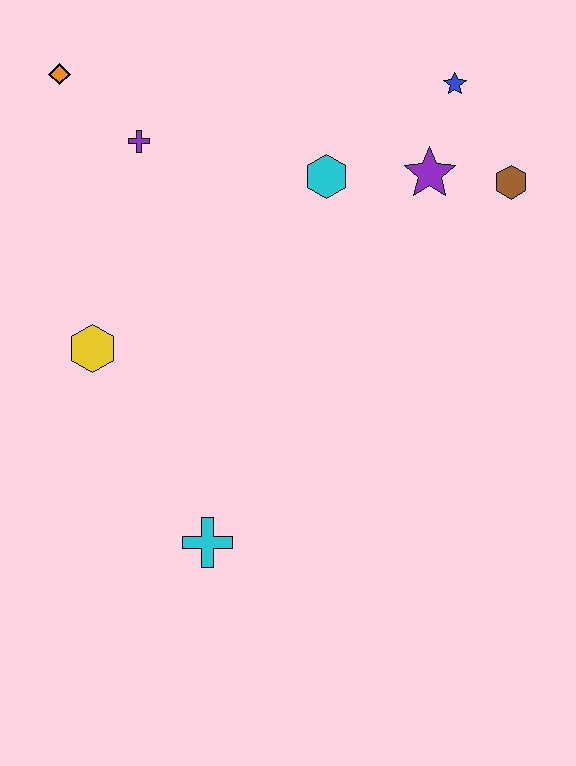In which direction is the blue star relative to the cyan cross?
The blue star is above the cyan cross.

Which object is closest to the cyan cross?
The yellow hexagon is closest to the cyan cross.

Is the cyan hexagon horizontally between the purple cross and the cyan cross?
No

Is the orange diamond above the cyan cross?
Yes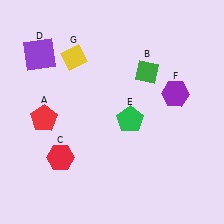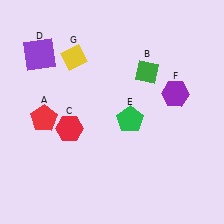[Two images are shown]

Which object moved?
The red hexagon (C) moved up.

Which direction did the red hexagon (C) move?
The red hexagon (C) moved up.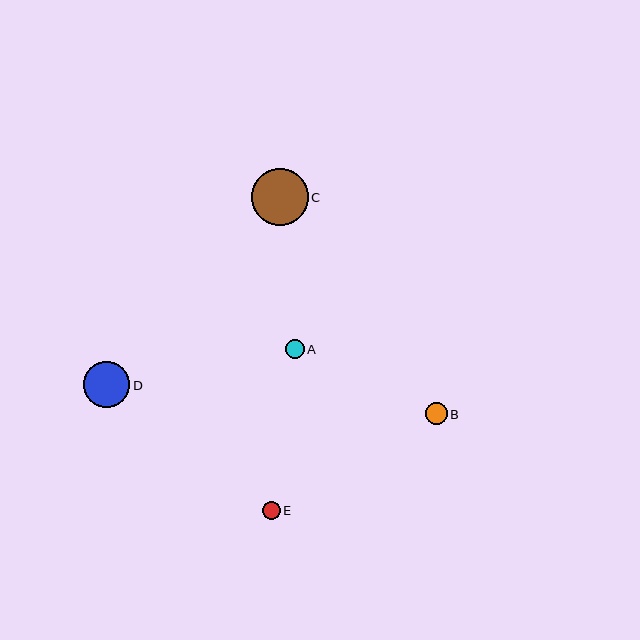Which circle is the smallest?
Circle E is the smallest with a size of approximately 18 pixels.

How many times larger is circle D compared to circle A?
Circle D is approximately 2.4 times the size of circle A.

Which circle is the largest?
Circle C is the largest with a size of approximately 57 pixels.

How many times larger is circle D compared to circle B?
Circle D is approximately 2.1 times the size of circle B.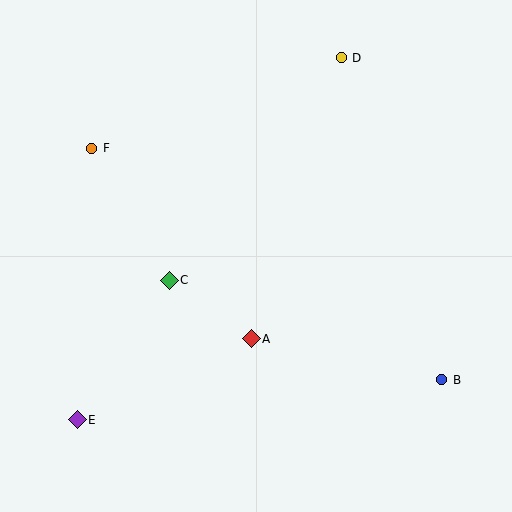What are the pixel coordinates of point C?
Point C is at (169, 280).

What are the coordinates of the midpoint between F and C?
The midpoint between F and C is at (130, 214).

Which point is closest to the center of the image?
Point A at (251, 339) is closest to the center.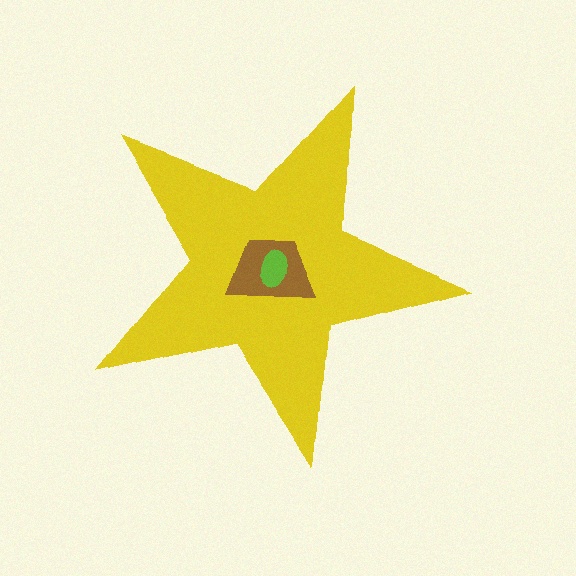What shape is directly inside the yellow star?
The brown trapezoid.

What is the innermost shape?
The lime ellipse.